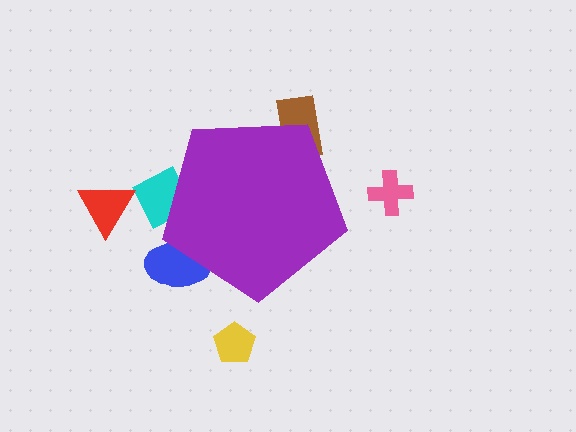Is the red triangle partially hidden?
No, the red triangle is fully visible.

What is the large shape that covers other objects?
A purple pentagon.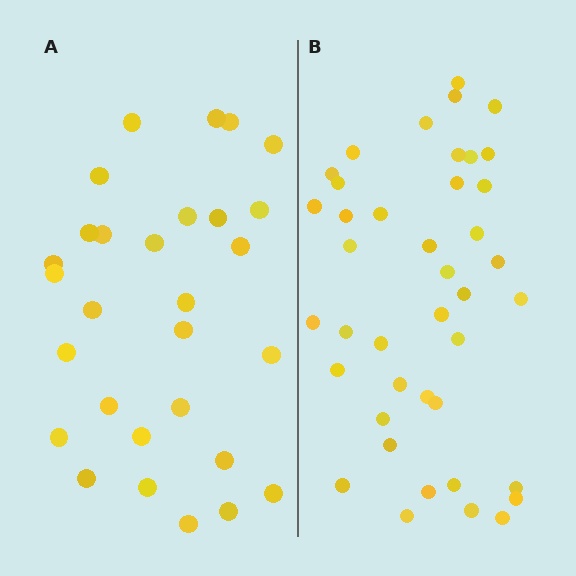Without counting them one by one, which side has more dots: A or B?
Region B (the right region) has more dots.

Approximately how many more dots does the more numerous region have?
Region B has roughly 12 or so more dots than region A.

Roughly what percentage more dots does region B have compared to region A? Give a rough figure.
About 40% more.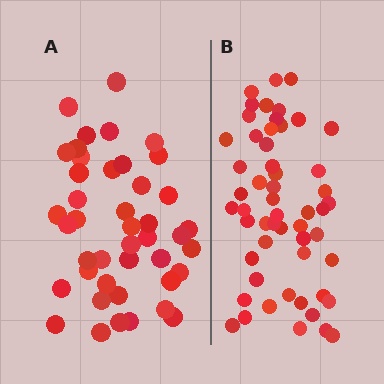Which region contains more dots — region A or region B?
Region B (the right region) has more dots.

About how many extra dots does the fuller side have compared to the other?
Region B has roughly 12 or so more dots than region A.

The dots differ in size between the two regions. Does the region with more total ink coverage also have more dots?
No. Region A has more total ink coverage because its dots are larger, but region B actually contains more individual dots. Total area can be misleading — the number of items is what matters here.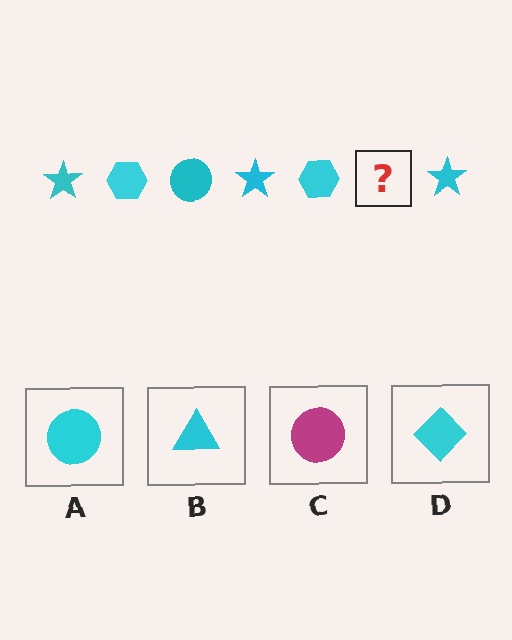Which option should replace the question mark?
Option A.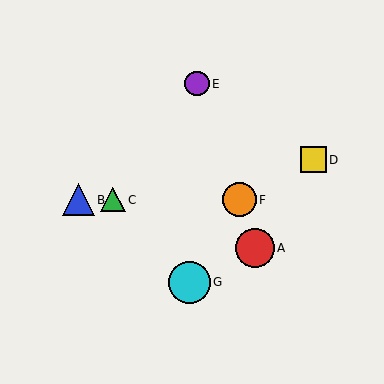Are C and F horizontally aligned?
Yes, both are at y≈200.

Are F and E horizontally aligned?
No, F is at y≈200 and E is at y≈84.